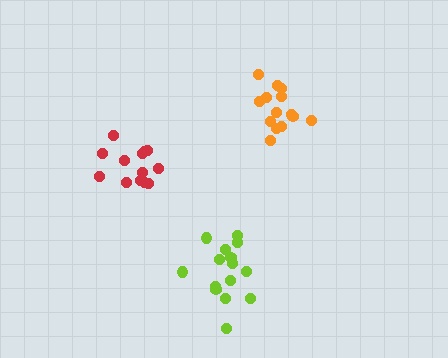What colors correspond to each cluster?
The clusters are colored: orange, lime, red.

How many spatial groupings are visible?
There are 3 spatial groupings.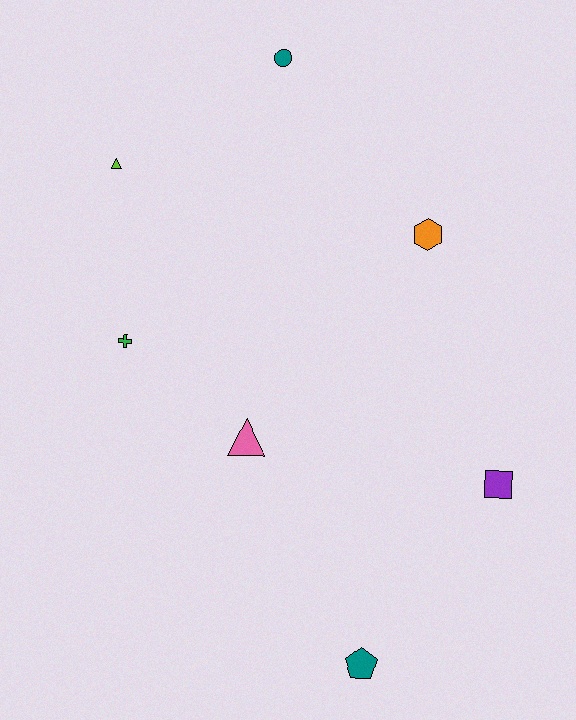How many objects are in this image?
There are 7 objects.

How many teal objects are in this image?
There are 2 teal objects.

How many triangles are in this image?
There are 2 triangles.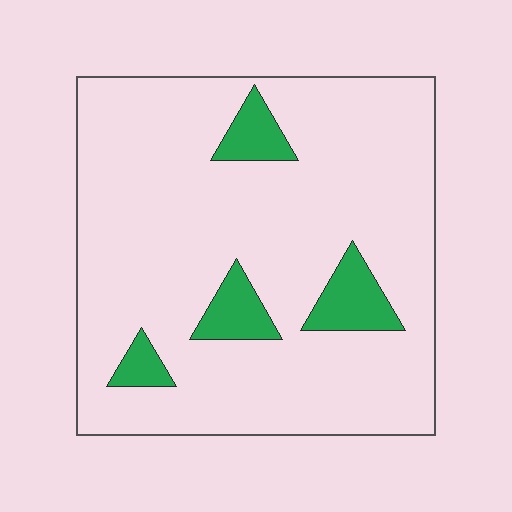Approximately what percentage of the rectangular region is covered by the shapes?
Approximately 10%.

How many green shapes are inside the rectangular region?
4.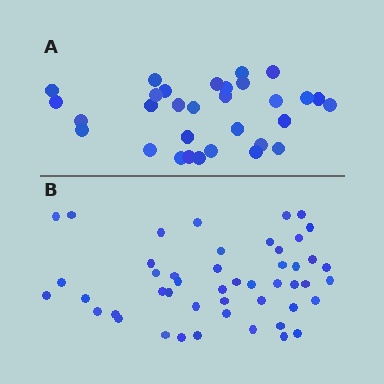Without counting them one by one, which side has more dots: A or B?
Region B (the bottom region) has more dots.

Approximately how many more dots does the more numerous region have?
Region B has approximately 15 more dots than region A.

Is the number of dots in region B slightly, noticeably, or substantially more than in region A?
Region B has substantially more. The ratio is roughly 1.5 to 1.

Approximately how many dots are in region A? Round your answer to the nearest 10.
About 30 dots. (The exact count is 31, which rounds to 30.)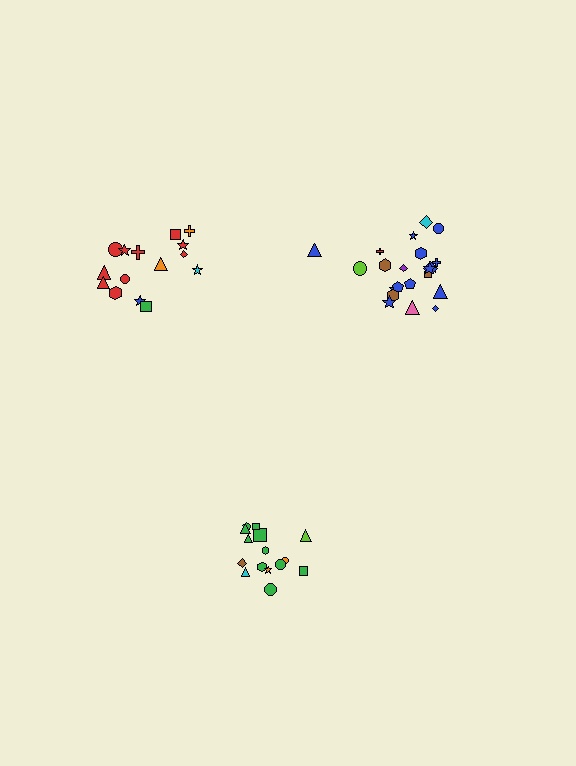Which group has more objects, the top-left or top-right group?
The top-right group.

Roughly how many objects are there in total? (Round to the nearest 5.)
Roughly 50 objects in total.